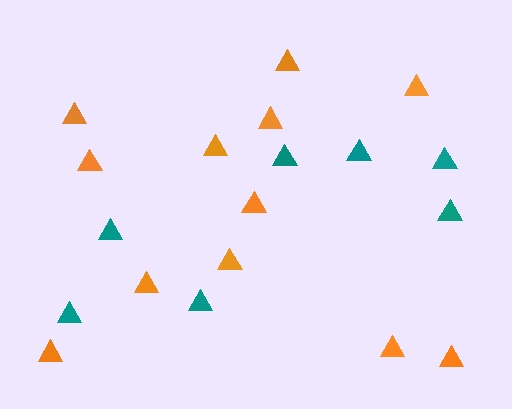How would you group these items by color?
There are 2 groups: one group of orange triangles (12) and one group of teal triangles (7).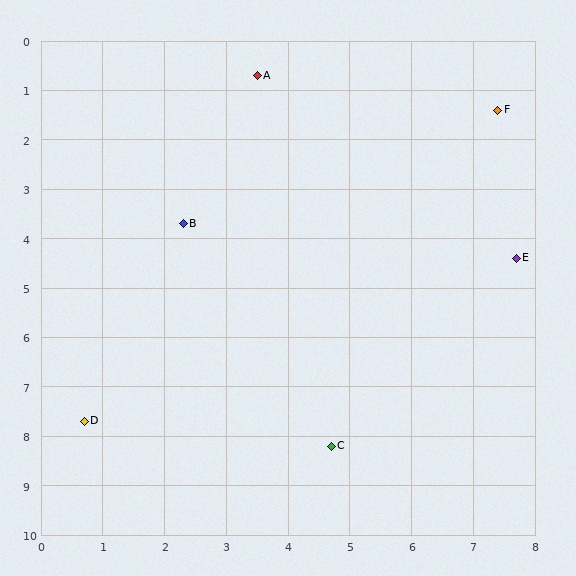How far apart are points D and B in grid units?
Points D and B are about 4.3 grid units apart.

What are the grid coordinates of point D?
Point D is at approximately (0.7, 7.7).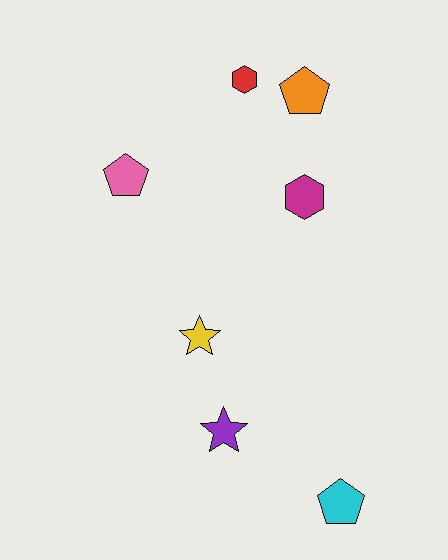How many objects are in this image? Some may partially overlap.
There are 7 objects.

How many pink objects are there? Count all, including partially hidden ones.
There is 1 pink object.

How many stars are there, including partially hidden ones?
There are 2 stars.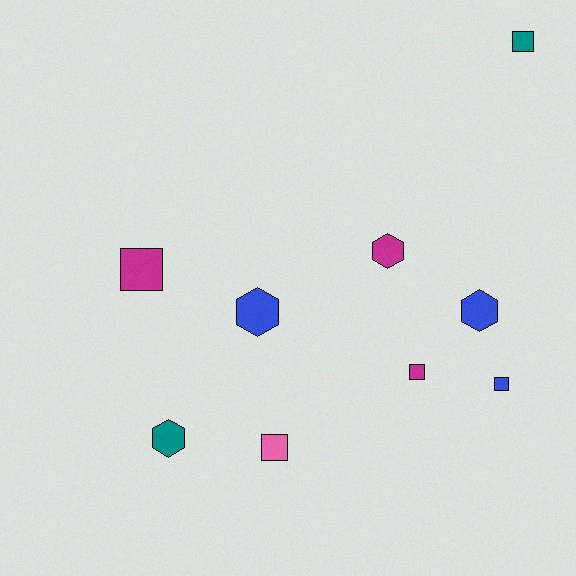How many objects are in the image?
There are 9 objects.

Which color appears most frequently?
Blue, with 3 objects.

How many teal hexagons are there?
There is 1 teal hexagon.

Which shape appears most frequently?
Square, with 5 objects.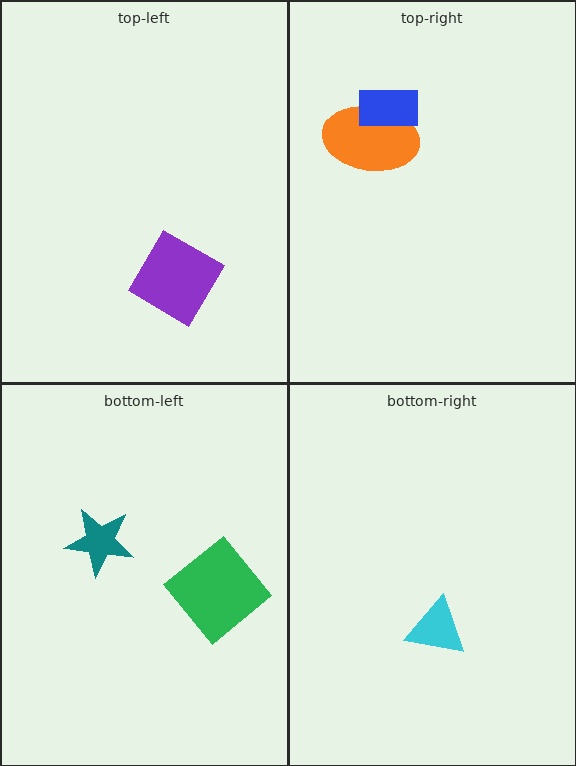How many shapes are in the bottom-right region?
1.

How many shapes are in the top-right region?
2.